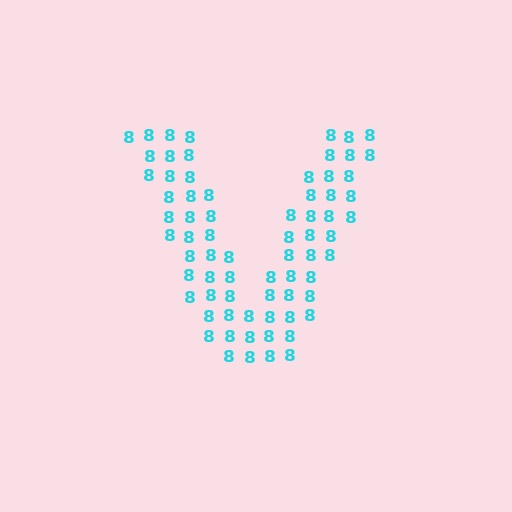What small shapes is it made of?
It is made of small digit 8's.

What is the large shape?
The large shape is the letter V.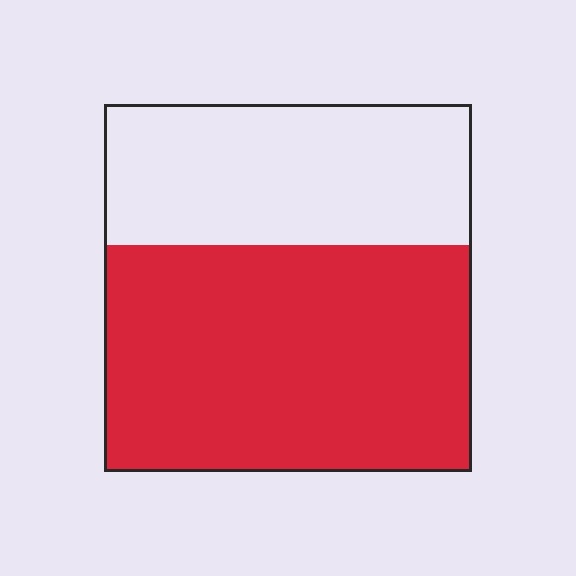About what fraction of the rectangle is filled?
About five eighths (5/8).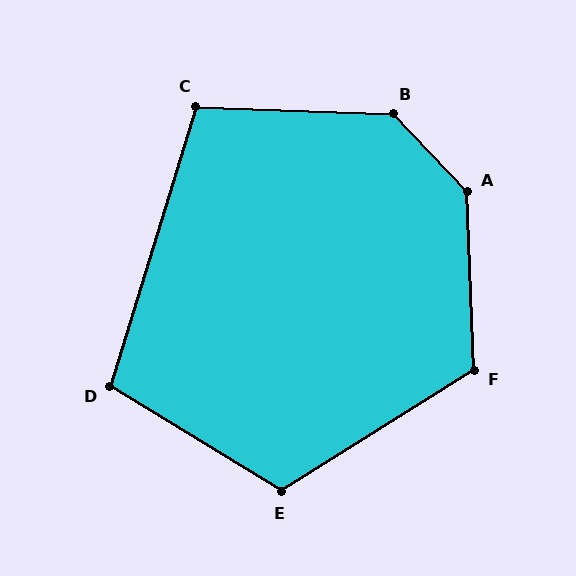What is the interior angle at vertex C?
Approximately 105 degrees (obtuse).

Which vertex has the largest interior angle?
A, at approximately 139 degrees.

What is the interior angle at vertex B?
Approximately 136 degrees (obtuse).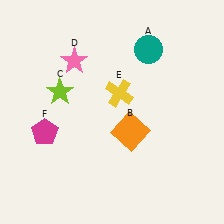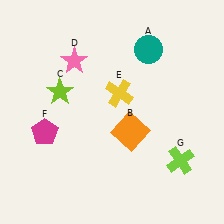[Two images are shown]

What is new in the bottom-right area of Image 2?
A lime cross (G) was added in the bottom-right area of Image 2.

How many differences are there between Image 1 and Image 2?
There is 1 difference between the two images.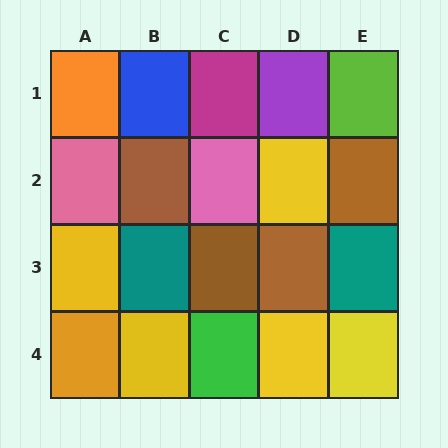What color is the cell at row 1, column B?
Blue.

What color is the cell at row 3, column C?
Brown.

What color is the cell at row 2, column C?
Pink.